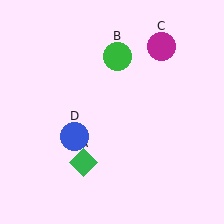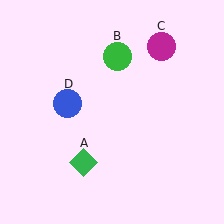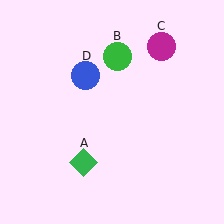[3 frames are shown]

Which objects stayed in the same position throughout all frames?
Green diamond (object A) and green circle (object B) and magenta circle (object C) remained stationary.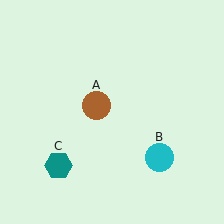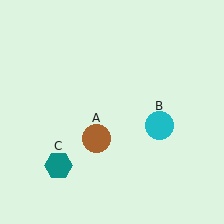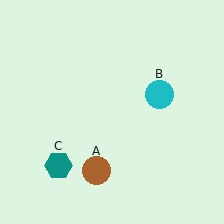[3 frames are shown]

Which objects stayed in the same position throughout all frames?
Teal hexagon (object C) remained stationary.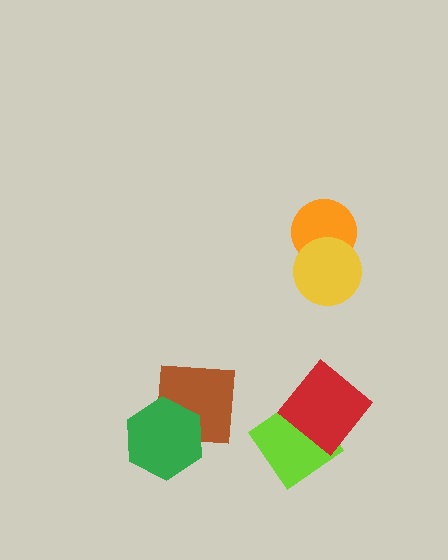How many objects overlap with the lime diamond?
1 object overlaps with the lime diamond.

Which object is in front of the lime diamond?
The red diamond is in front of the lime diamond.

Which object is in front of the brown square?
The green hexagon is in front of the brown square.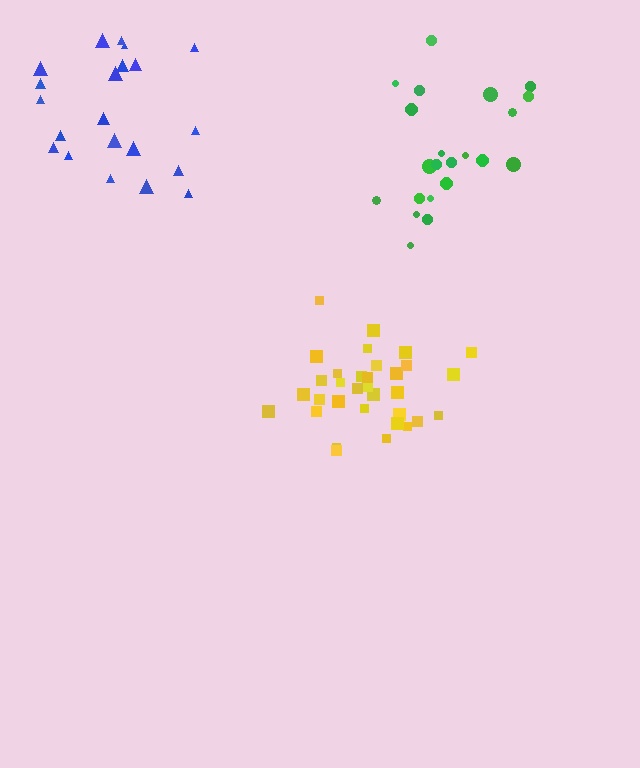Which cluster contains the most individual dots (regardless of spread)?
Yellow (33).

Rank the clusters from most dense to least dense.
yellow, green, blue.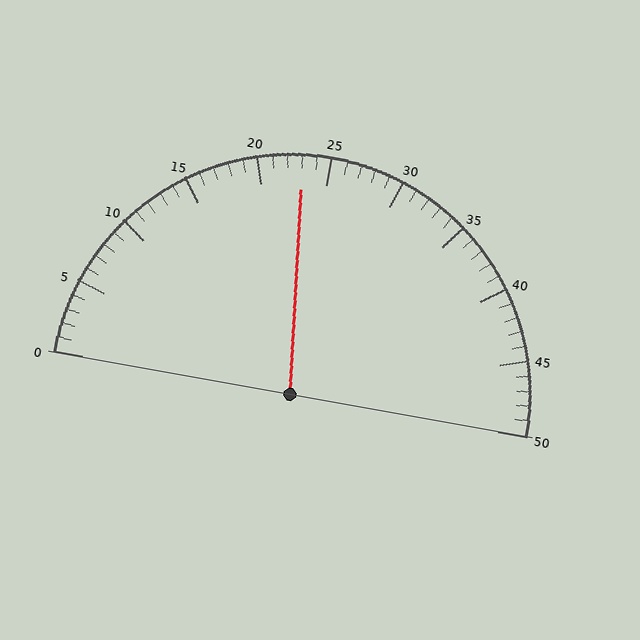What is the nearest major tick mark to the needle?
The nearest major tick mark is 25.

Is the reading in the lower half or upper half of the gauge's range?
The reading is in the lower half of the range (0 to 50).